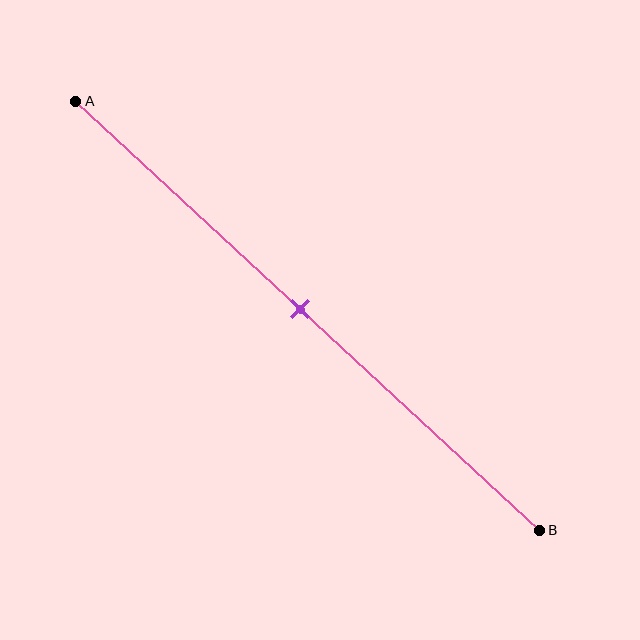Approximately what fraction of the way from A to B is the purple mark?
The purple mark is approximately 50% of the way from A to B.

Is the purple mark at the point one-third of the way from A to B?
No, the mark is at about 50% from A, not at the 33% one-third point.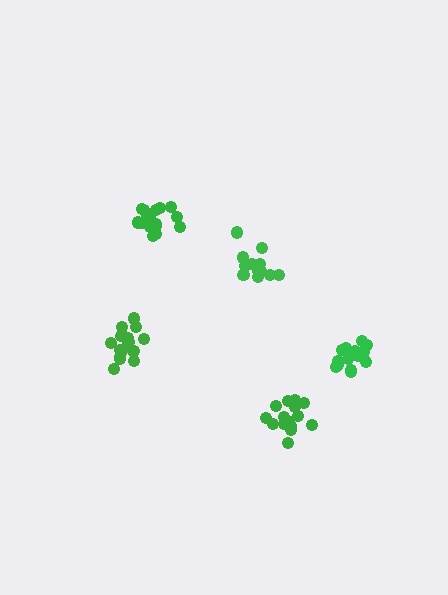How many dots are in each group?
Group 1: 16 dots, Group 2: 17 dots, Group 3: 17 dots, Group 4: 17 dots, Group 5: 13 dots (80 total).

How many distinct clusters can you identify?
There are 5 distinct clusters.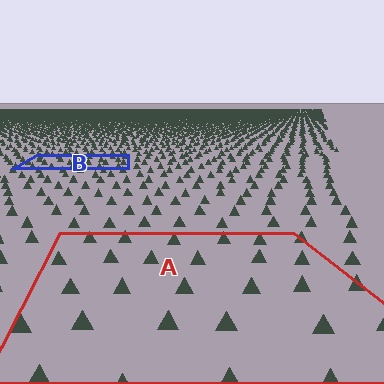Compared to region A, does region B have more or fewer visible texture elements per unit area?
Region B has more texture elements per unit area — they are packed more densely because it is farther away.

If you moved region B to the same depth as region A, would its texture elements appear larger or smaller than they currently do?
They would appear larger. At a closer depth, the same texture elements are projected at a bigger on-screen size.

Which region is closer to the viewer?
Region A is closer. The texture elements there are larger and more spread out.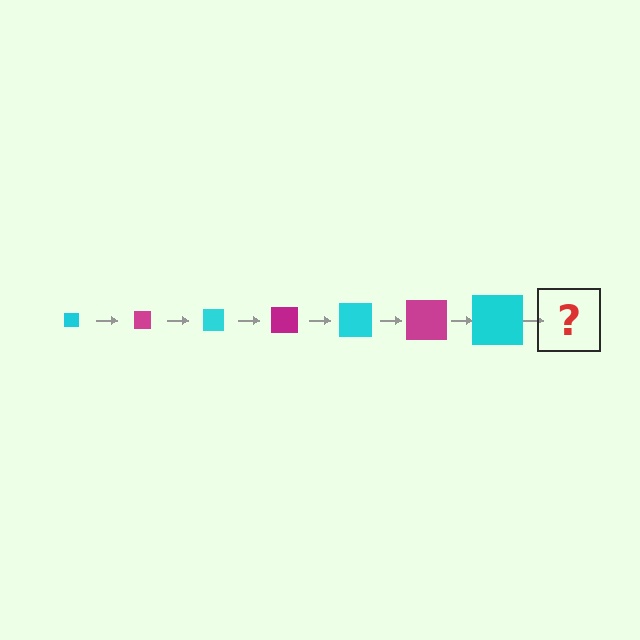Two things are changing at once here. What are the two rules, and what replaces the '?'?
The two rules are that the square grows larger each step and the color cycles through cyan and magenta. The '?' should be a magenta square, larger than the previous one.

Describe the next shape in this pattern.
It should be a magenta square, larger than the previous one.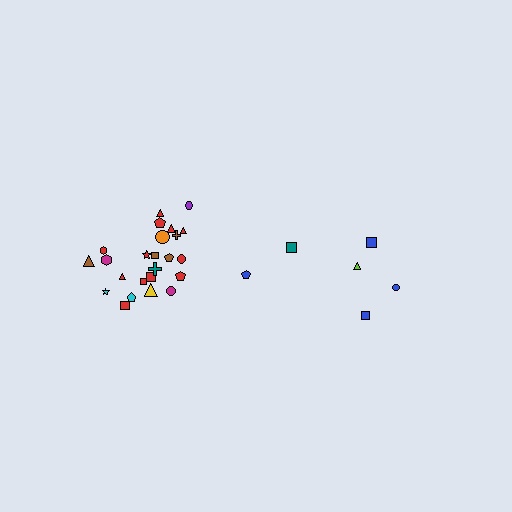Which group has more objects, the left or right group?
The left group.